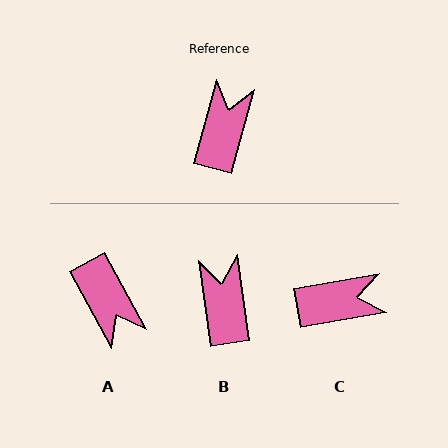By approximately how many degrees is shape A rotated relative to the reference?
Approximately 136 degrees clockwise.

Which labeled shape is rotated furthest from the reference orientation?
A, about 136 degrees away.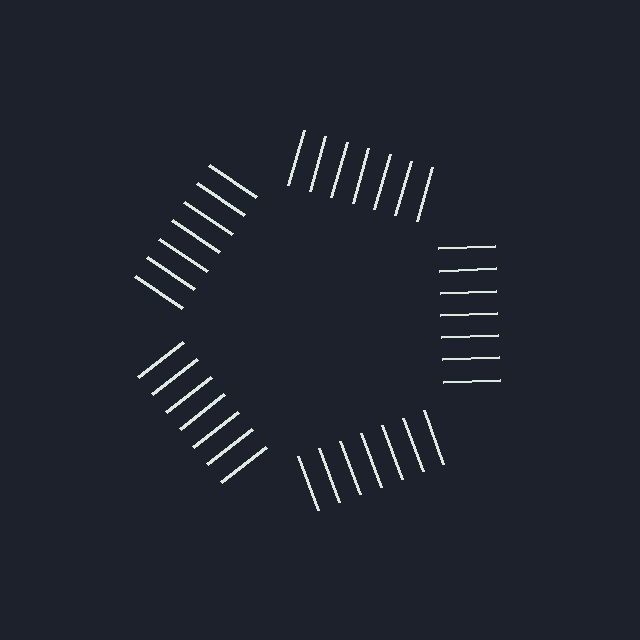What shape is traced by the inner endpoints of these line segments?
An illusory pentagon — the line segments terminate on its edges but no continuous stroke is drawn.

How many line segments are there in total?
35 — 7 along each of the 5 edges.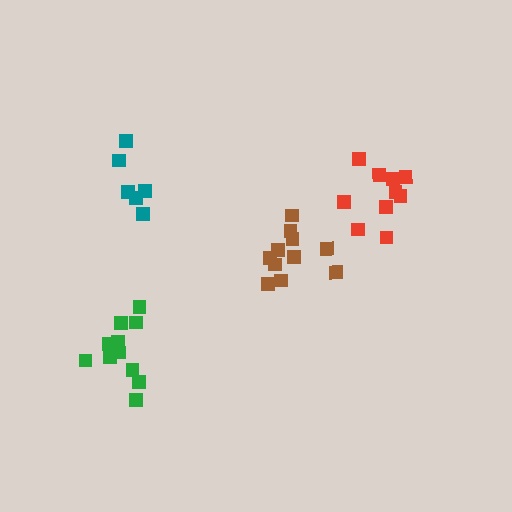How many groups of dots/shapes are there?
There are 4 groups.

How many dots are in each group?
Group 1: 6 dots, Group 2: 11 dots, Group 3: 11 dots, Group 4: 10 dots (38 total).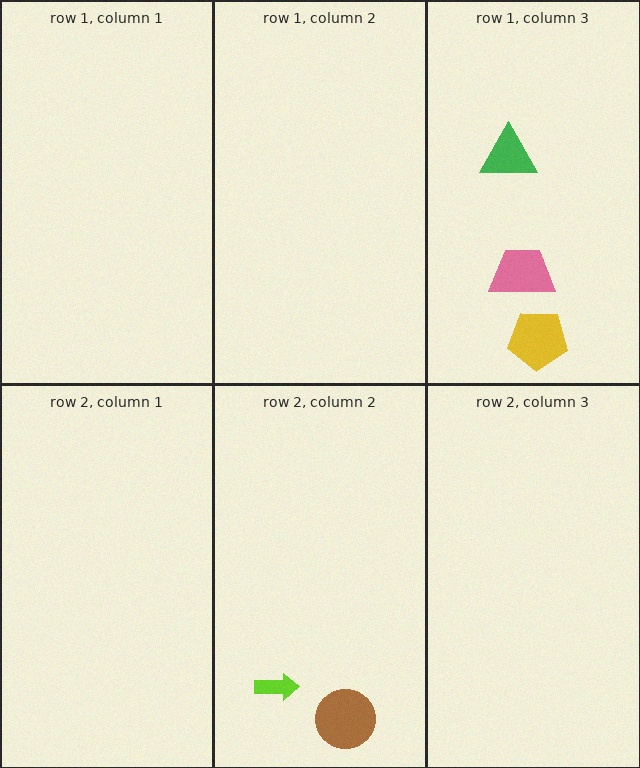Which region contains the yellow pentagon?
The row 1, column 3 region.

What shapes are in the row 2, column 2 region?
The brown circle, the lime arrow.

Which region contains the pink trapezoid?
The row 1, column 3 region.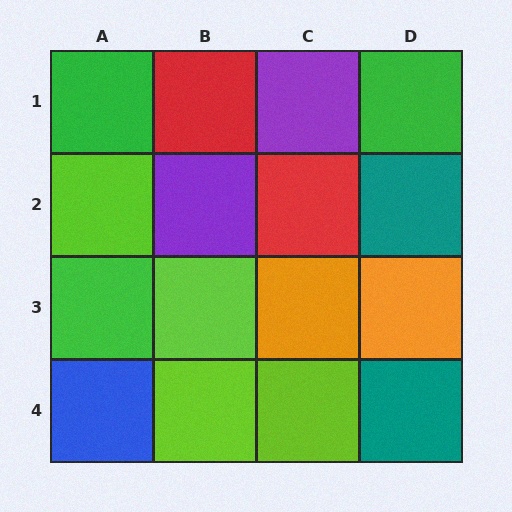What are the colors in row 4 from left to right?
Blue, lime, lime, teal.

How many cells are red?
2 cells are red.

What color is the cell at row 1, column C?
Purple.